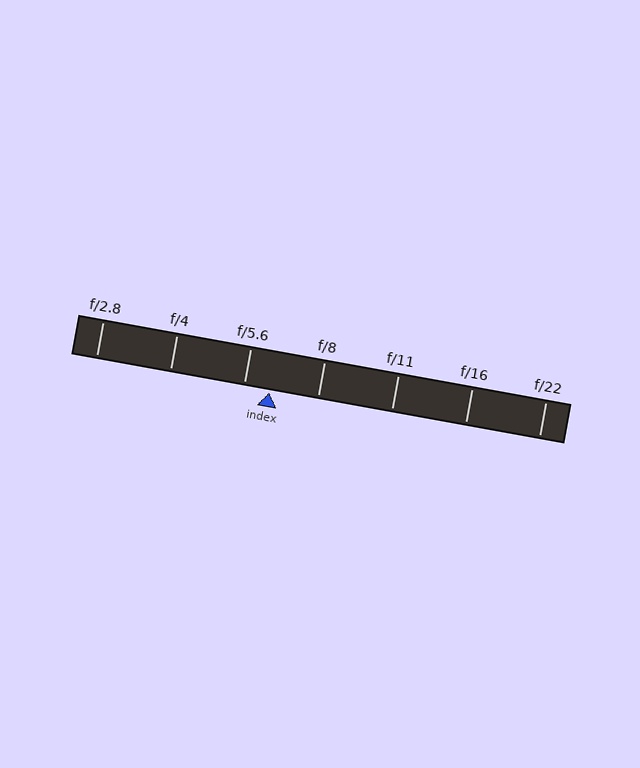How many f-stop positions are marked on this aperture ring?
There are 7 f-stop positions marked.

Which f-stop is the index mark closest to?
The index mark is closest to f/5.6.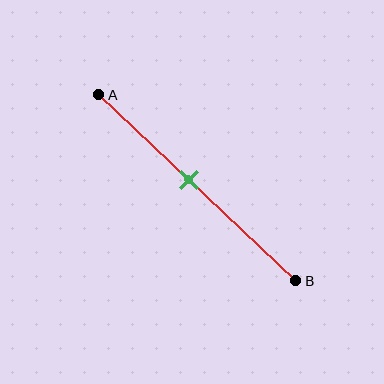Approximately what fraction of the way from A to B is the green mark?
The green mark is approximately 45% of the way from A to B.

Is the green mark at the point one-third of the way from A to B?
No, the mark is at about 45% from A, not at the 33% one-third point.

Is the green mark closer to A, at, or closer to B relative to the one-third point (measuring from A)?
The green mark is closer to point B than the one-third point of segment AB.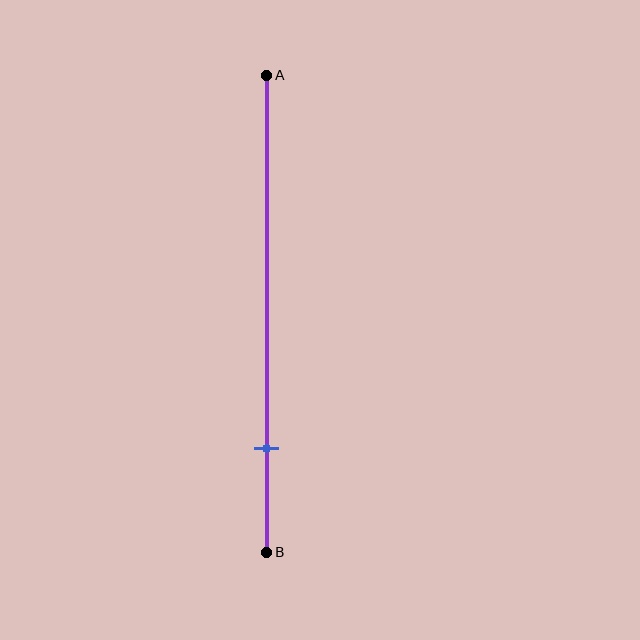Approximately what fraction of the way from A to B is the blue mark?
The blue mark is approximately 80% of the way from A to B.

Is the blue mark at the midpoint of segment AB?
No, the mark is at about 80% from A, not at the 50% midpoint.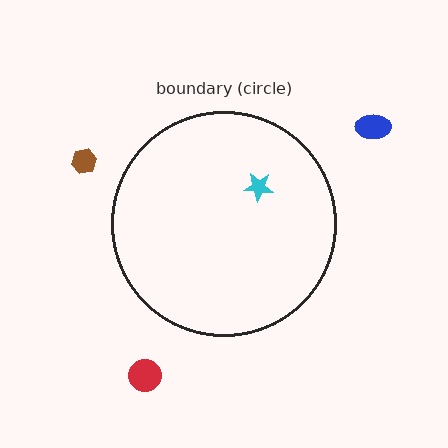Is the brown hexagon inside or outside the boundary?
Outside.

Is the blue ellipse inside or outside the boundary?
Outside.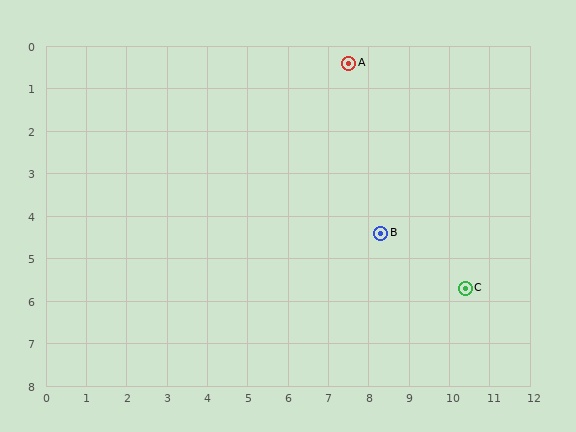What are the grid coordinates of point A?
Point A is at approximately (7.5, 0.4).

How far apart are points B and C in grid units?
Points B and C are about 2.5 grid units apart.